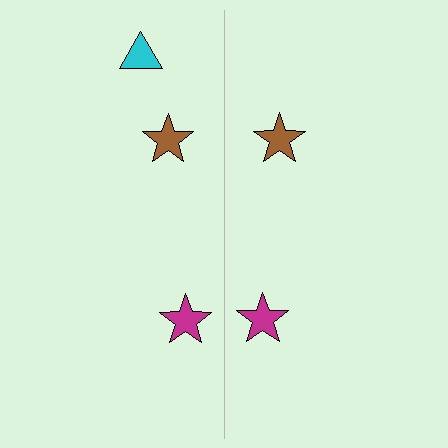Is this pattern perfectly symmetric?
No, the pattern is not perfectly symmetric. A cyan triangle is missing from the right side.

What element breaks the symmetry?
A cyan triangle is missing from the right side.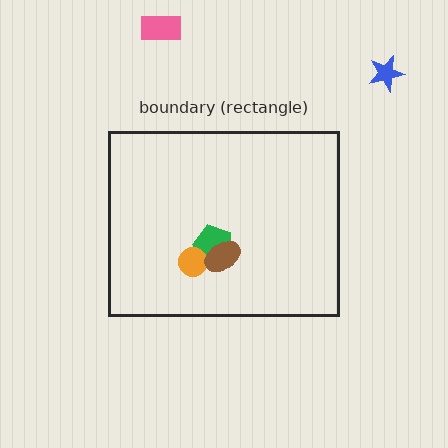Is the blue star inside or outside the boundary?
Outside.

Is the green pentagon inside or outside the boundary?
Inside.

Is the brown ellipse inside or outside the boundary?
Inside.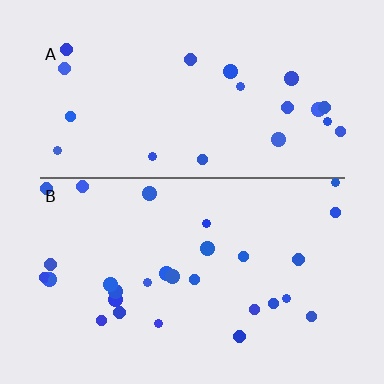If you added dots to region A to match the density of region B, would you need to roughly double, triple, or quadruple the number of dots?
Approximately double.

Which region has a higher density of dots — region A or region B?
B (the bottom).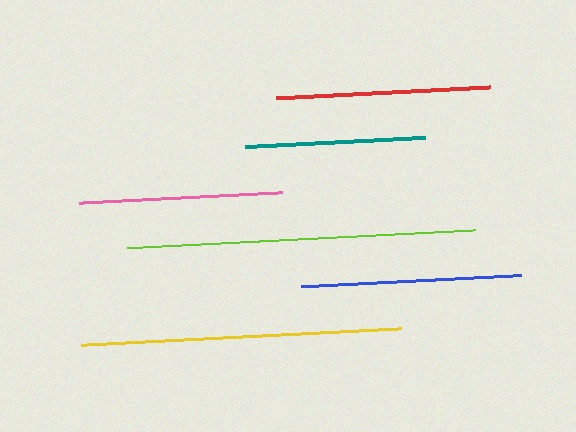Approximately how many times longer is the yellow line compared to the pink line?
The yellow line is approximately 1.6 times the length of the pink line.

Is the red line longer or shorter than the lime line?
The lime line is longer than the red line.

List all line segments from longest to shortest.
From longest to shortest: lime, yellow, blue, red, pink, teal.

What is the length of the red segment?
The red segment is approximately 214 pixels long.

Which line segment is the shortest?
The teal line is the shortest at approximately 180 pixels.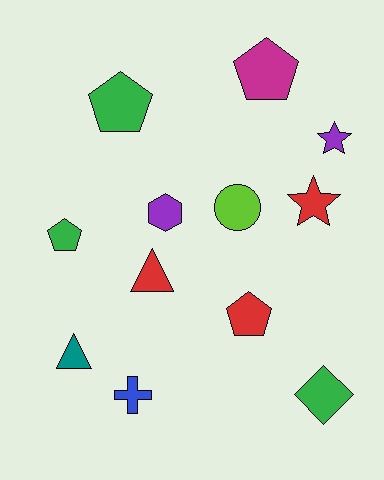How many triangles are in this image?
There are 2 triangles.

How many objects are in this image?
There are 12 objects.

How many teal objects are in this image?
There is 1 teal object.